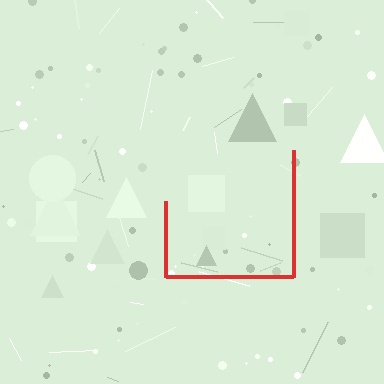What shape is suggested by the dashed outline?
The dashed outline suggests a square.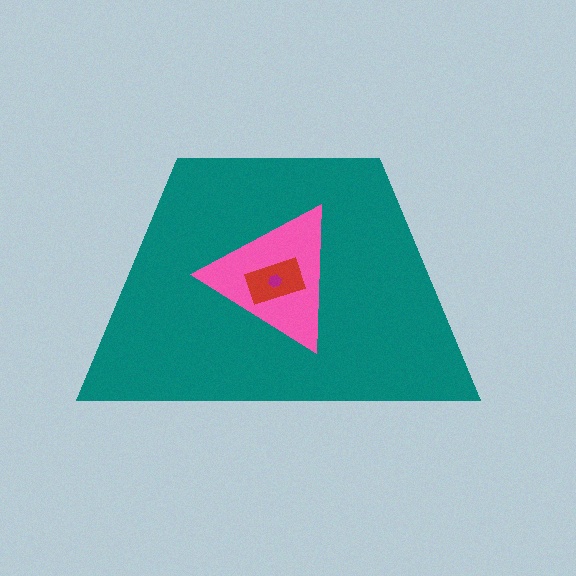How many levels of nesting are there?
4.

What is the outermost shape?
The teal trapezoid.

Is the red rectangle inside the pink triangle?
Yes.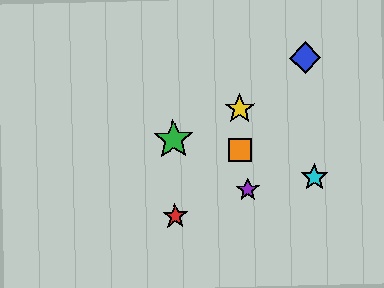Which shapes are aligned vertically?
The red star, the green star are aligned vertically.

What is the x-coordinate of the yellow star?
The yellow star is at x≈240.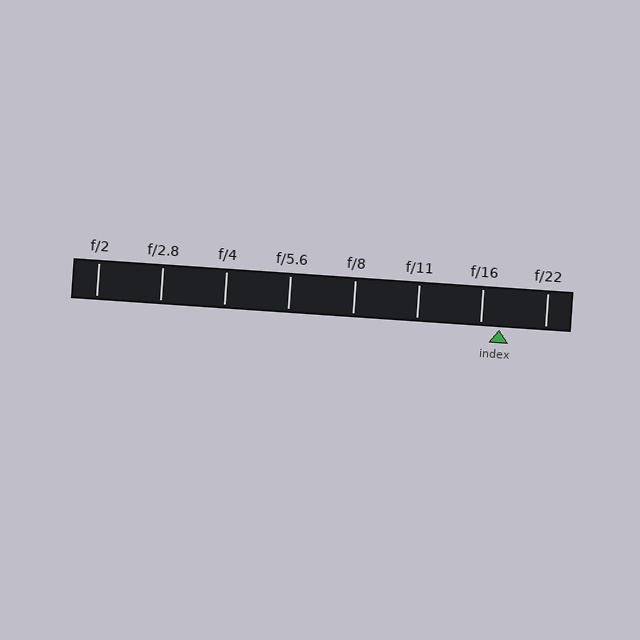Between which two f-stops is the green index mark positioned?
The index mark is between f/16 and f/22.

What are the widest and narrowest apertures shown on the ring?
The widest aperture shown is f/2 and the narrowest is f/22.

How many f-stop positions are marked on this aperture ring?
There are 8 f-stop positions marked.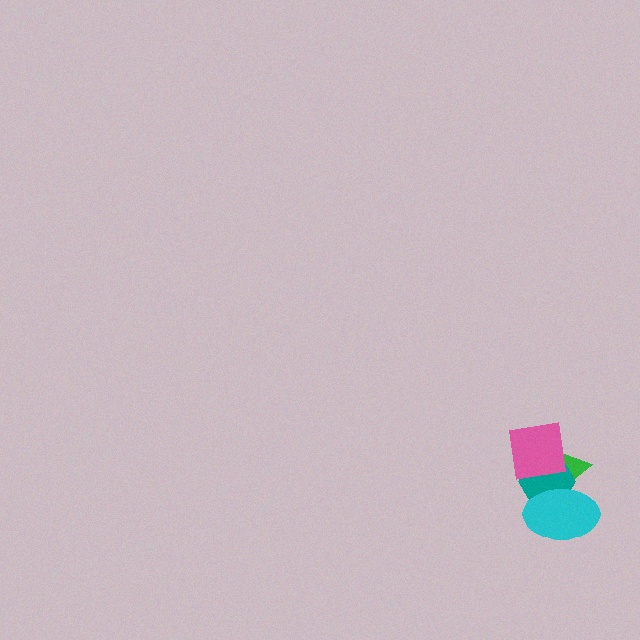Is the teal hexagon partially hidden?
Yes, it is partially covered by another shape.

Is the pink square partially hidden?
No, no other shape covers it.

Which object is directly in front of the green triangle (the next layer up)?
The teal hexagon is directly in front of the green triangle.